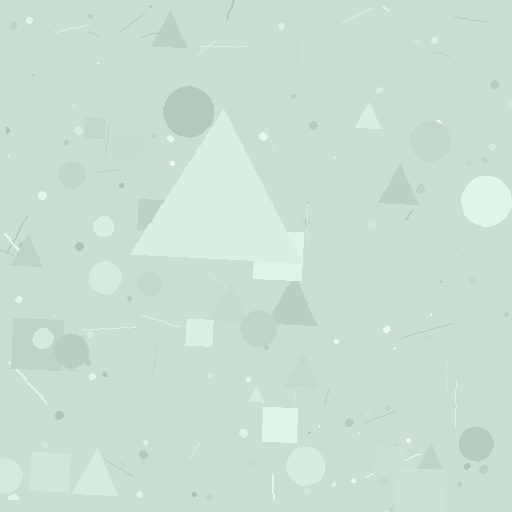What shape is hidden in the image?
A triangle is hidden in the image.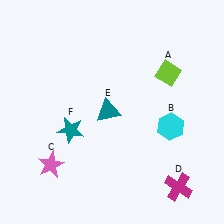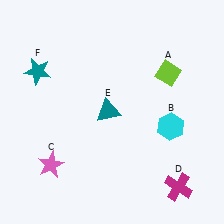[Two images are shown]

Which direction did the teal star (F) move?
The teal star (F) moved up.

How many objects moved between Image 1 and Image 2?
1 object moved between the two images.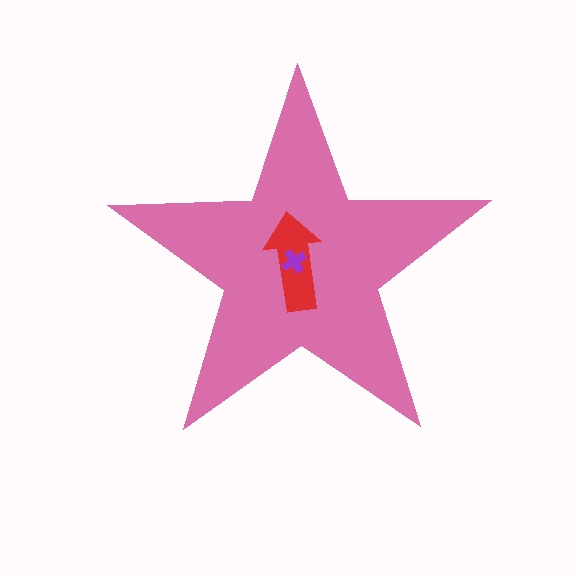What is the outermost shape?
The pink star.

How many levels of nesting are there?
3.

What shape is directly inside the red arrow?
The purple cross.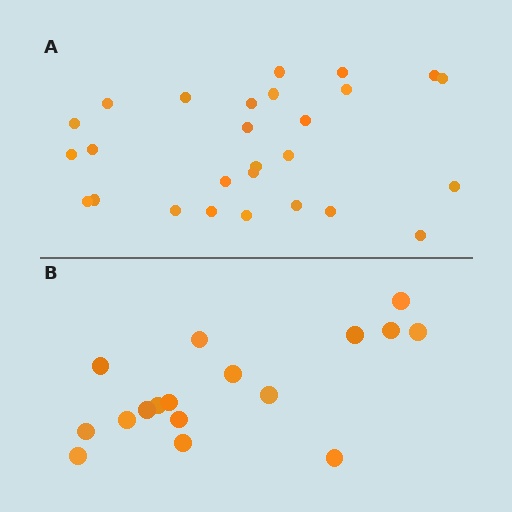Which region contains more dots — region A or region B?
Region A (the top region) has more dots.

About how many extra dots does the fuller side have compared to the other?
Region A has roughly 10 or so more dots than region B.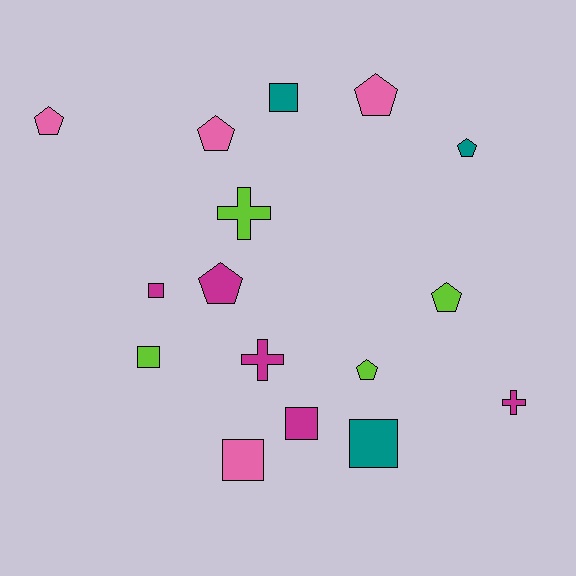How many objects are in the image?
There are 16 objects.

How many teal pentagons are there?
There is 1 teal pentagon.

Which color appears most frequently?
Magenta, with 5 objects.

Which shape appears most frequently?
Pentagon, with 7 objects.